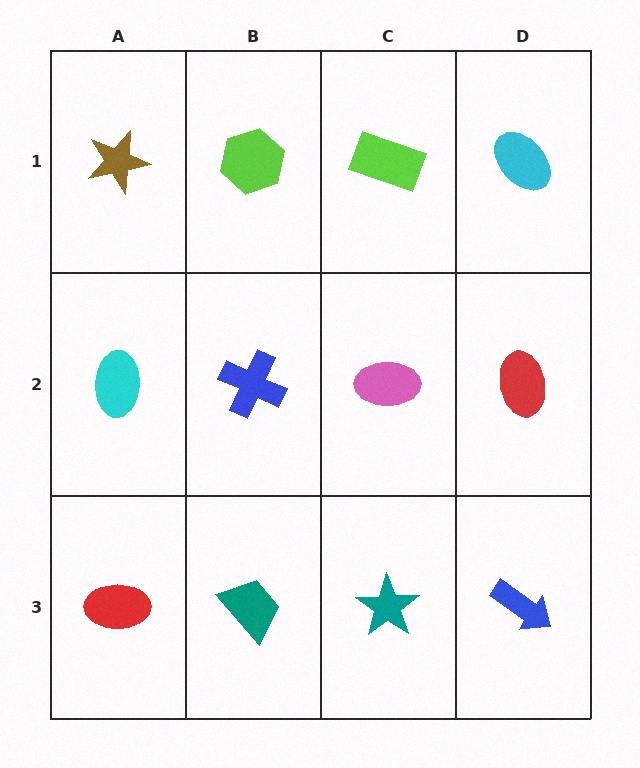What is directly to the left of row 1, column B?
A brown star.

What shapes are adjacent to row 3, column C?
A pink ellipse (row 2, column C), a teal trapezoid (row 3, column B), a blue arrow (row 3, column D).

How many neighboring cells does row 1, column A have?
2.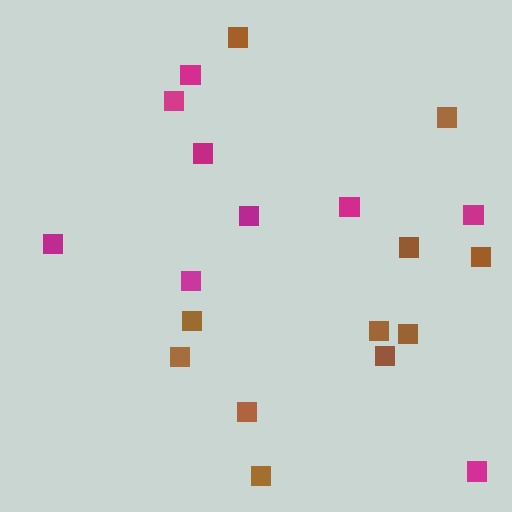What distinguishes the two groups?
There are 2 groups: one group of magenta squares (9) and one group of brown squares (11).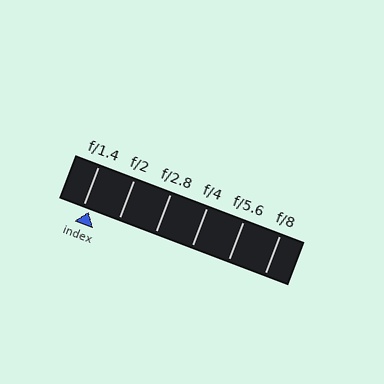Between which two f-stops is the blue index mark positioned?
The index mark is between f/1.4 and f/2.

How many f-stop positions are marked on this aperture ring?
There are 6 f-stop positions marked.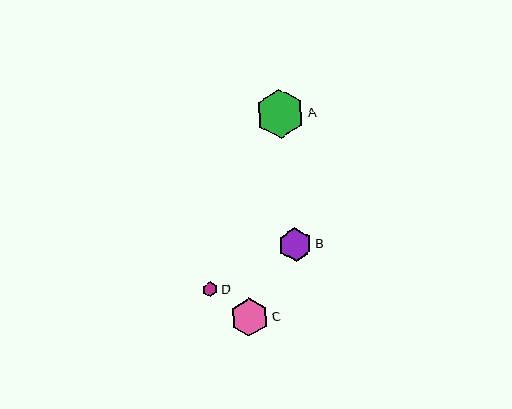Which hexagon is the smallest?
Hexagon D is the smallest with a size of approximately 15 pixels.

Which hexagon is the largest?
Hexagon A is the largest with a size of approximately 49 pixels.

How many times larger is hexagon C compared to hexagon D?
Hexagon C is approximately 2.5 times the size of hexagon D.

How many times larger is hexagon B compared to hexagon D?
Hexagon B is approximately 2.2 times the size of hexagon D.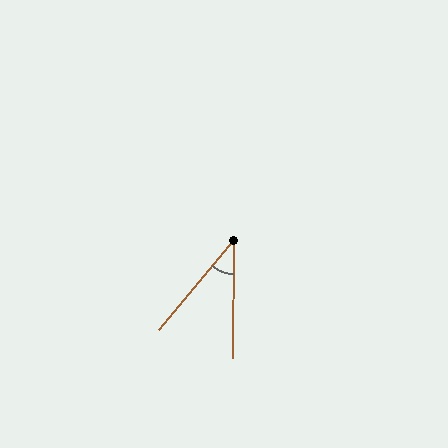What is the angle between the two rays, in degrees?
Approximately 39 degrees.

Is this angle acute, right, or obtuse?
It is acute.